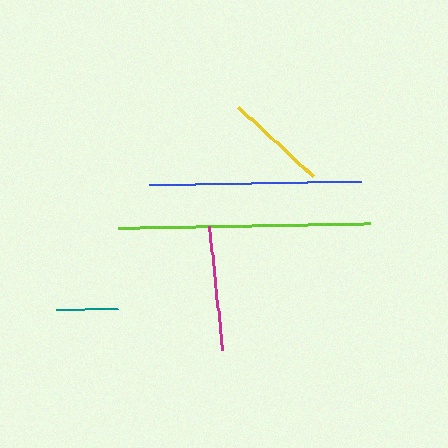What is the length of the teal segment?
The teal segment is approximately 62 pixels long.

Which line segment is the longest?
The lime line is the longest at approximately 252 pixels.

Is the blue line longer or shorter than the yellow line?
The blue line is longer than the yellow line.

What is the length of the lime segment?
The lime segment is approximately 252 pixels long.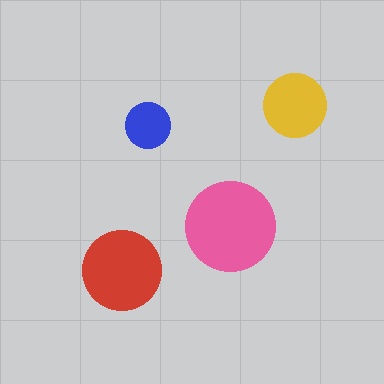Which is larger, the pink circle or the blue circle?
The pink one.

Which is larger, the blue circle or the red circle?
The red one.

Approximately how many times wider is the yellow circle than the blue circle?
About 1.5 times wider.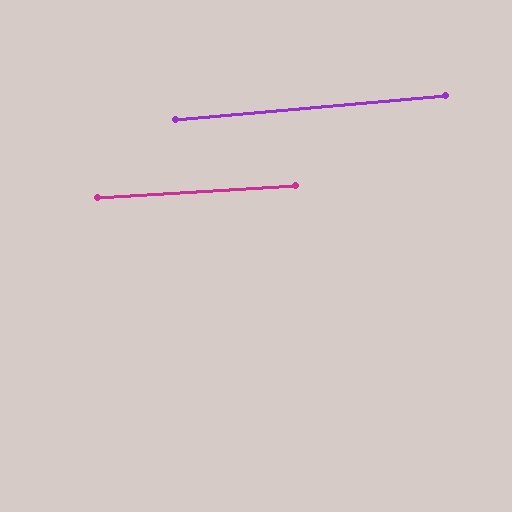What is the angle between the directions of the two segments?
Approximately 2 degrees.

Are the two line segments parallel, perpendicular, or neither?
Parallel — their directions differ by only 1.6°.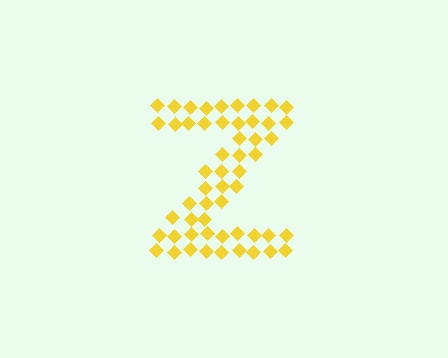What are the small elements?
The small elements are diamonds.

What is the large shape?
The large shape is the letter Z.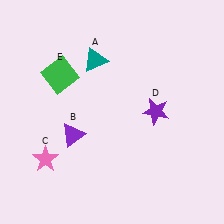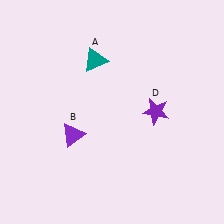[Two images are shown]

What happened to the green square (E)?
The green square (E) was removed in Image 2. It was in the top-left area of Image 1.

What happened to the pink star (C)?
The pink star (C) was removed in Image 2. It was in the bottom-left area of Image 1.